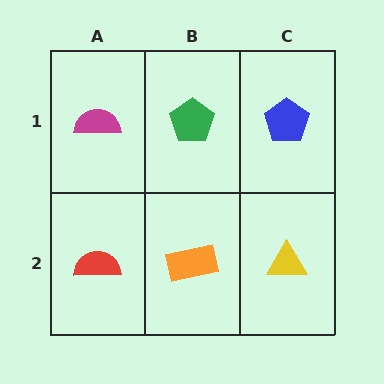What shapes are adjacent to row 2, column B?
A green pentagon (row 1, column B), a red semicircle (row 2, column A), a yellow triangle (row 2, column C).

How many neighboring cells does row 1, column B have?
3.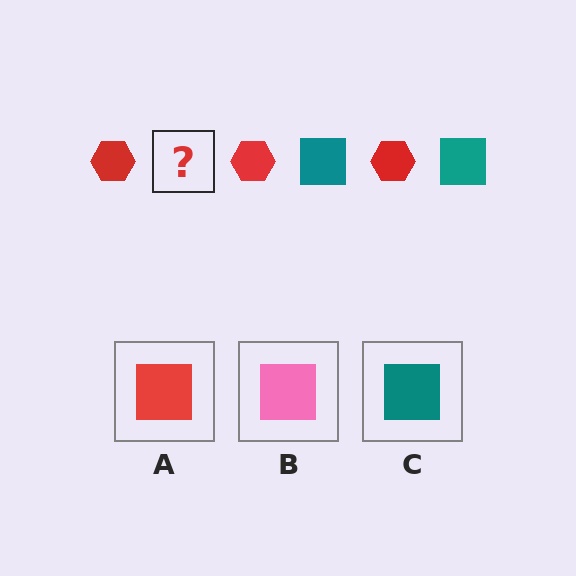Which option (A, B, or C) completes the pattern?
C.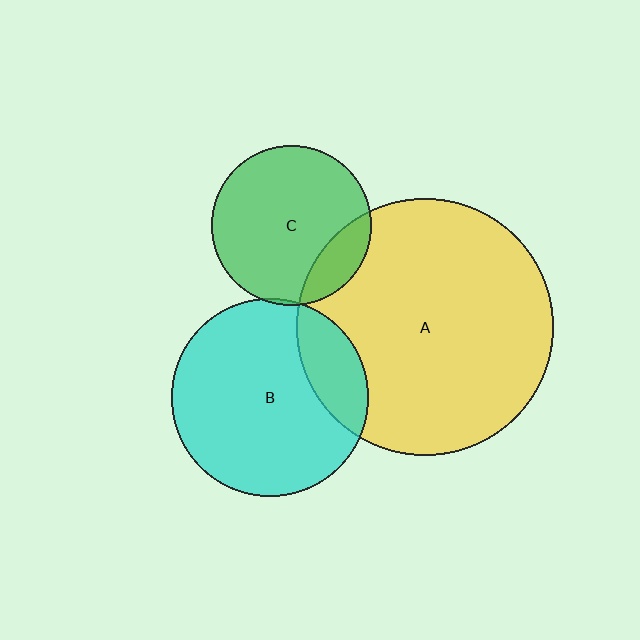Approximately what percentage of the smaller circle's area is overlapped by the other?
Approximately 15%.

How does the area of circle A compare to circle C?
Approximately 2.6 times.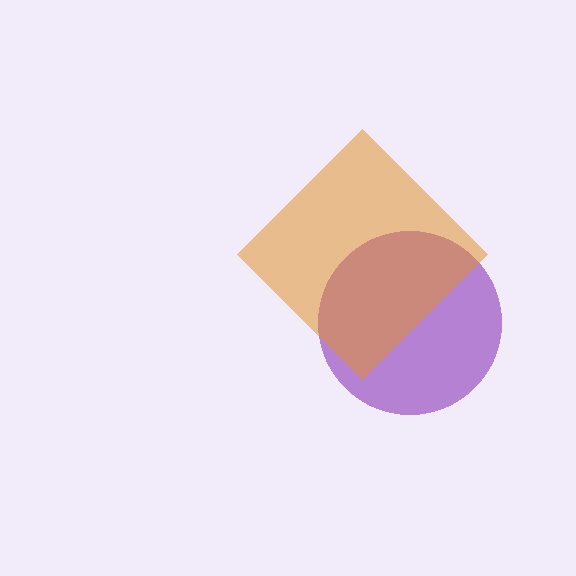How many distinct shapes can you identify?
There are 2 distinct shapes: a purple circle, an orange diamond.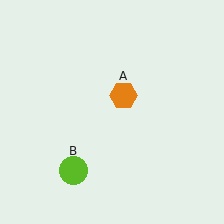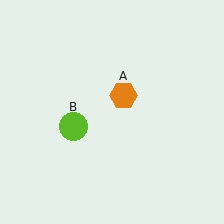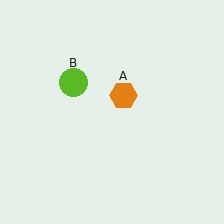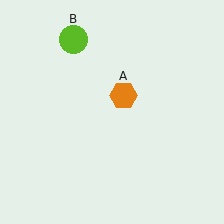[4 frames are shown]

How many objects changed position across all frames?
1 object changed position: lime circle (object B).